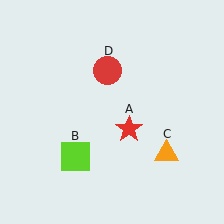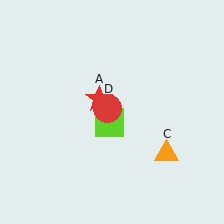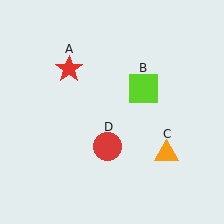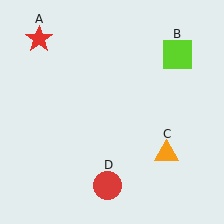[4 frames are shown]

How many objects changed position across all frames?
3 objects changed position: red star (object A), lime square (object B), red circle (object D).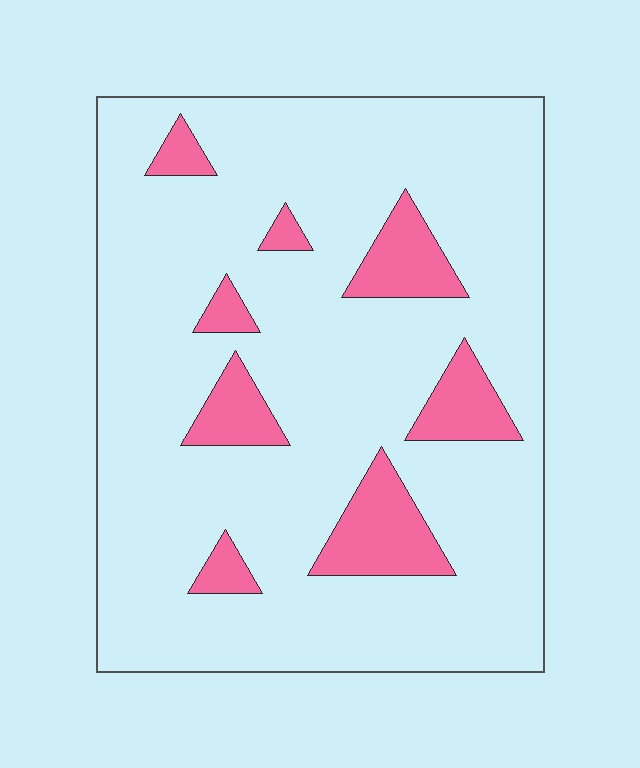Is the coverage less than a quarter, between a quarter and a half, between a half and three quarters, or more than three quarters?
Less than a quarter.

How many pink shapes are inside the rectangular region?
8.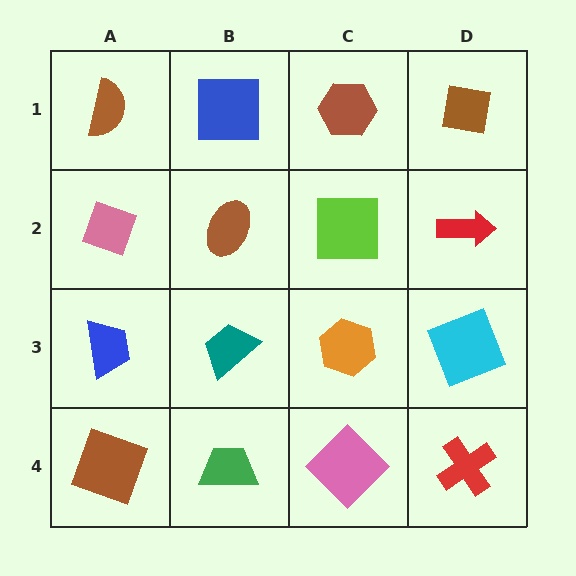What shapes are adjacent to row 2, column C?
A brown hexagon (row 1, column C), an orange hexagon (row 3, column C), a brown ellipse (row 2, column B), a red arrow (row 2, column D).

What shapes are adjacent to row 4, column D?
A cyan square (row 3, column D), a pink diamond (row 4, column C).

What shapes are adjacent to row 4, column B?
A teal trapezoid (row 3, column B), a brown square (row 4, column A), a pink diamond (row 4, column C).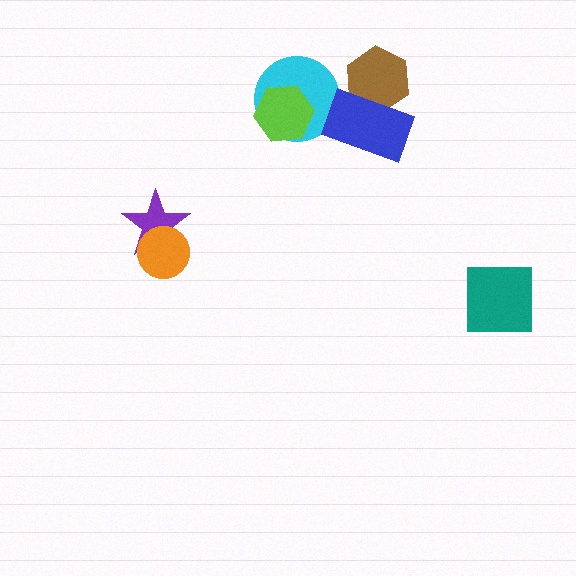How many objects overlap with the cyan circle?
1 object overlaps with the cyan circle.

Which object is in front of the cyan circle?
The lime hexagon is in front of the cyan circle.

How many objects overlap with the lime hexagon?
1 object overlaps with the lime hexagon.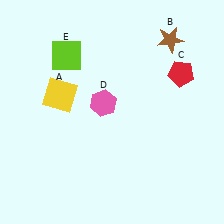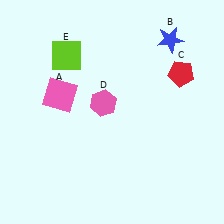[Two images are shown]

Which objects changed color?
A changed from yellow to pink. B changed from brown to blue.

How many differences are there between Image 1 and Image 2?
There are 2 differences between the two images.